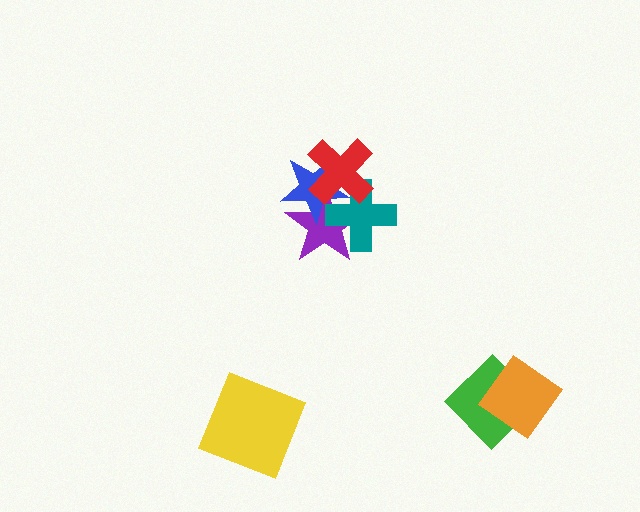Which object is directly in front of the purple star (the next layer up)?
The blue star is directly in front of the purple star.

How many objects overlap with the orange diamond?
1 object overlaps with the orange diamond.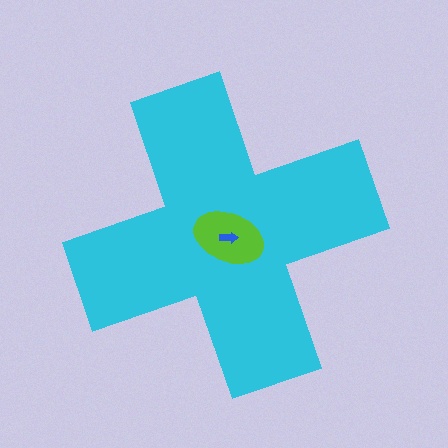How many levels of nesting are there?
3.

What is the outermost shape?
The cyan cross.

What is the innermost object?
The blue arrow.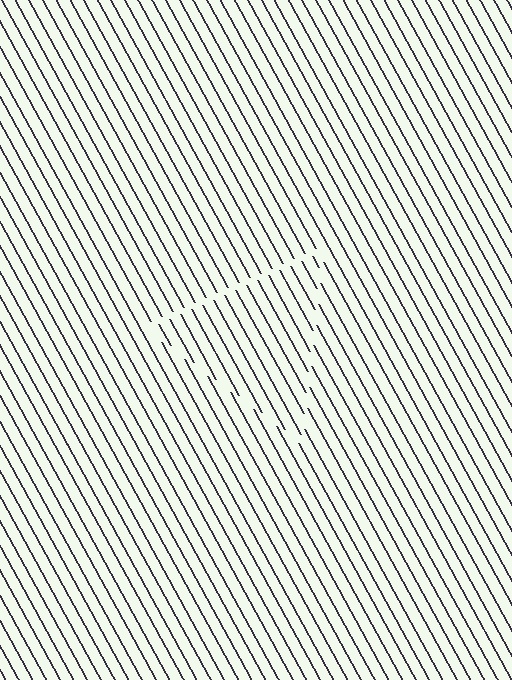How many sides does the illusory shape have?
3 sides — the line-ends trace a triangle.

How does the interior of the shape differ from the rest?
The interior of the shape contains the same grating, shifted by half a period — the contour is defined by the phase discontinuity where line-ends from the inner and outer gratings abut.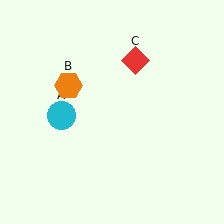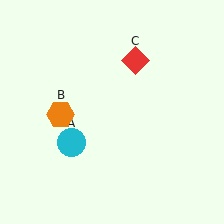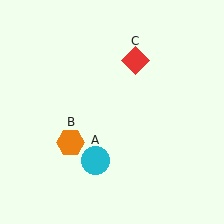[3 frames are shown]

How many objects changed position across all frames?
2 objects changed position: cyan circle (object A), orange hexagon (object B).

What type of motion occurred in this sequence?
The cyan circle (object A), orange hexagon (object B) rotated counterclockwise around the center of the scene.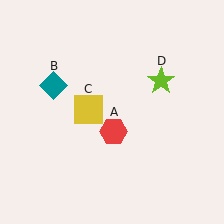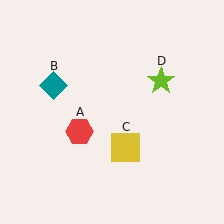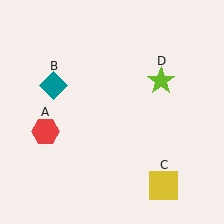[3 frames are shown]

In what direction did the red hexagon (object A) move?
The red hexagon (object A) moved left.